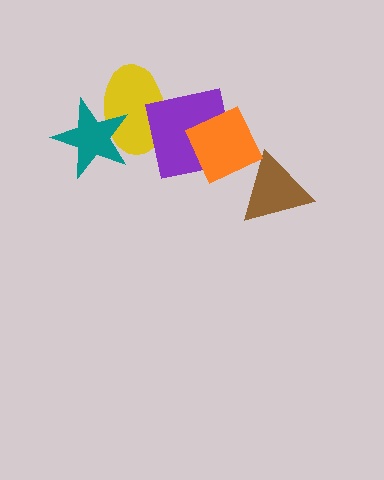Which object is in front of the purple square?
The orange diamond is in front of the purple square.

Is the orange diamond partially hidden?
No, no other shape covers it.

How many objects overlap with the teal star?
1 object overlaps with the teal star.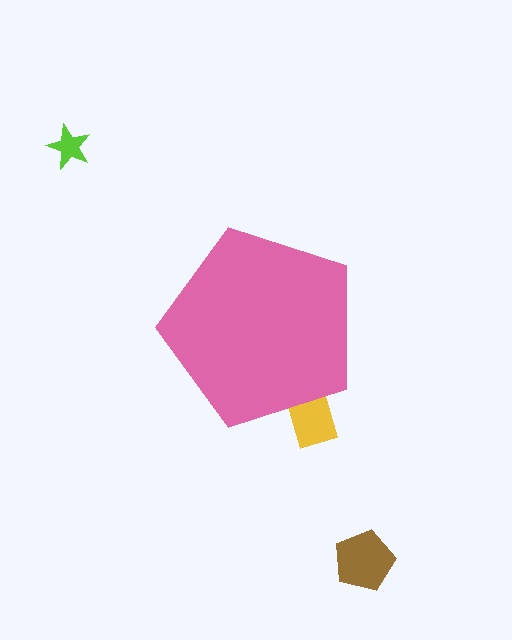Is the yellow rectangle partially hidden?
Yes, the yellow rectangle is partially hidden behind the pink pentagon.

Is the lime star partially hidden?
No, the lime star is fully visible.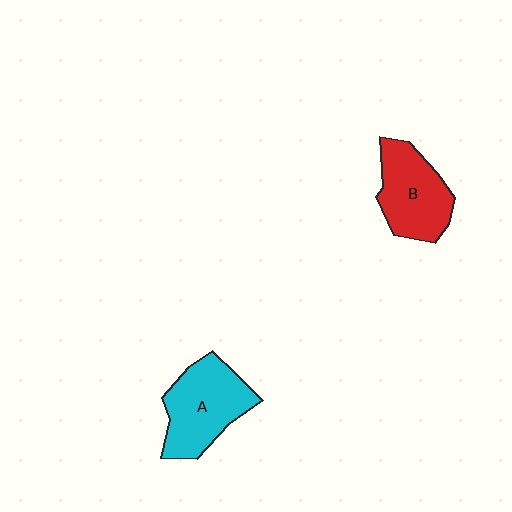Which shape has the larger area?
Shape A (cyan).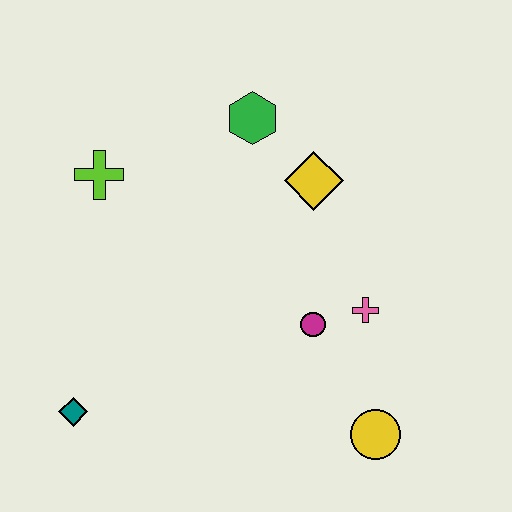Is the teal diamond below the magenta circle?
Yes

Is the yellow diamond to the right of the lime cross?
Yes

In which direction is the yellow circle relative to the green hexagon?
The yellow circle is below the green hexagon.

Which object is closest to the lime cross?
The green hexagon is closest to the lime cross.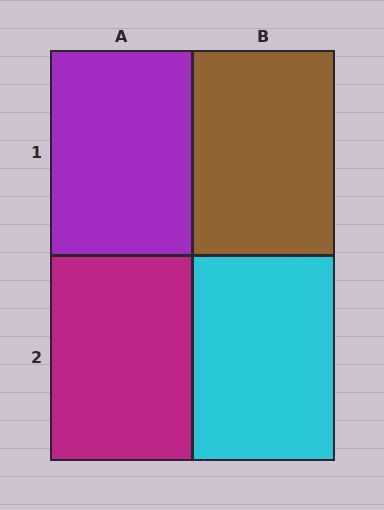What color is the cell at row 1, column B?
Brown.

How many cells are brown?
1 cell is brown.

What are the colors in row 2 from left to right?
Magenta, cyan.